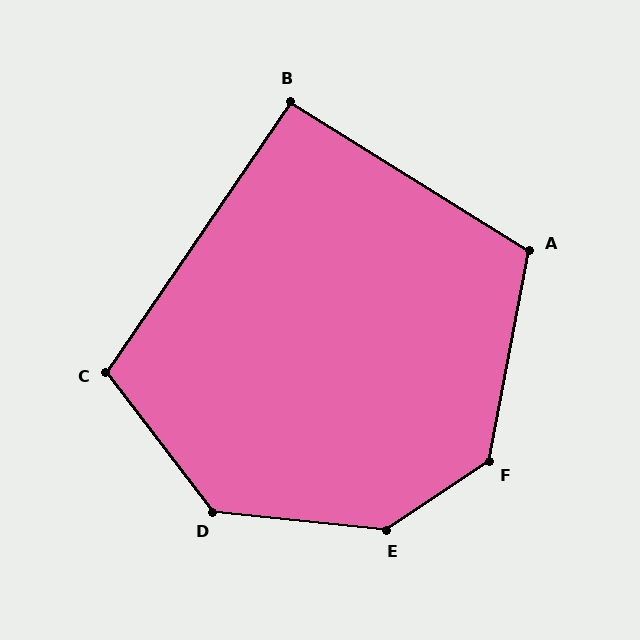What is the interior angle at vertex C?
Approximately 108 degrees (obtuse).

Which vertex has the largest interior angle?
E, at approximately 140 degrees.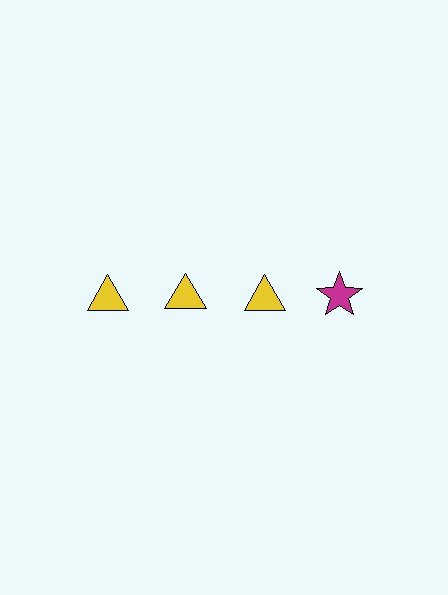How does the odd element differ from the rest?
It differs in both color (magenta instead of yellow) and shape (star instead of triangle).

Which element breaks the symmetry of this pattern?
The magenta star in the top row, second from right column breaks the symmetry. All other shapes are yellow triangles.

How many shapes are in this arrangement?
There are 4 shapes arranged in a grid pattern.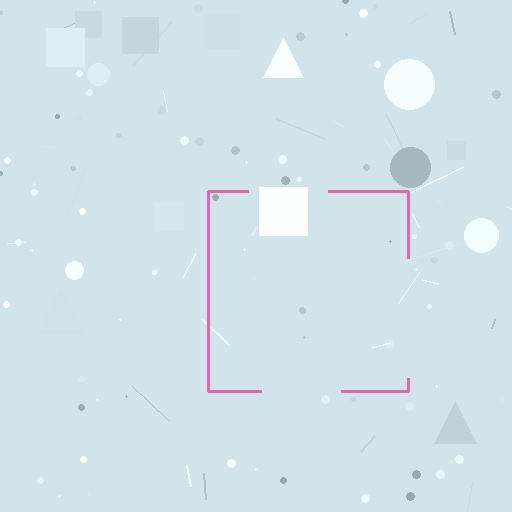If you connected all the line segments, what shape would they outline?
They would outline a square.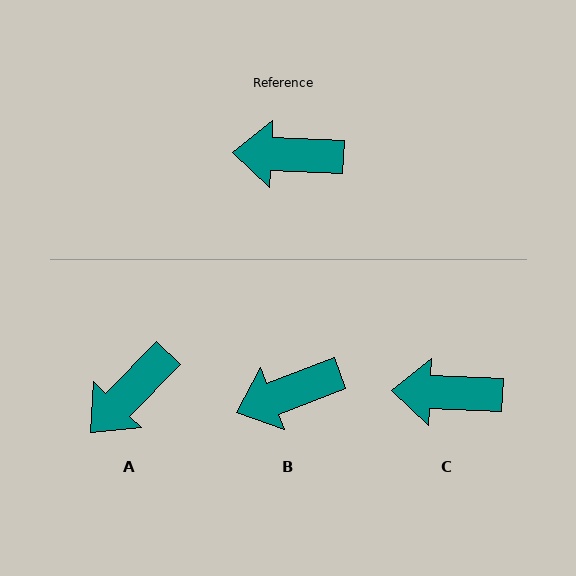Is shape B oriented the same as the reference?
No, it is off by about 23 degrees.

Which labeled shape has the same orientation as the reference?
C.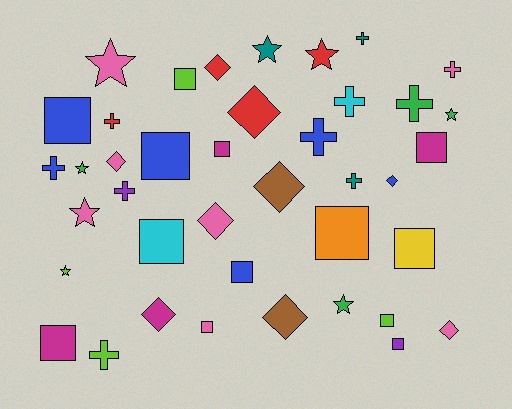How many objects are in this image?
There are 40 objects.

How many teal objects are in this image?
There are 3 teal objects.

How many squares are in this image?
There are 13 squares.